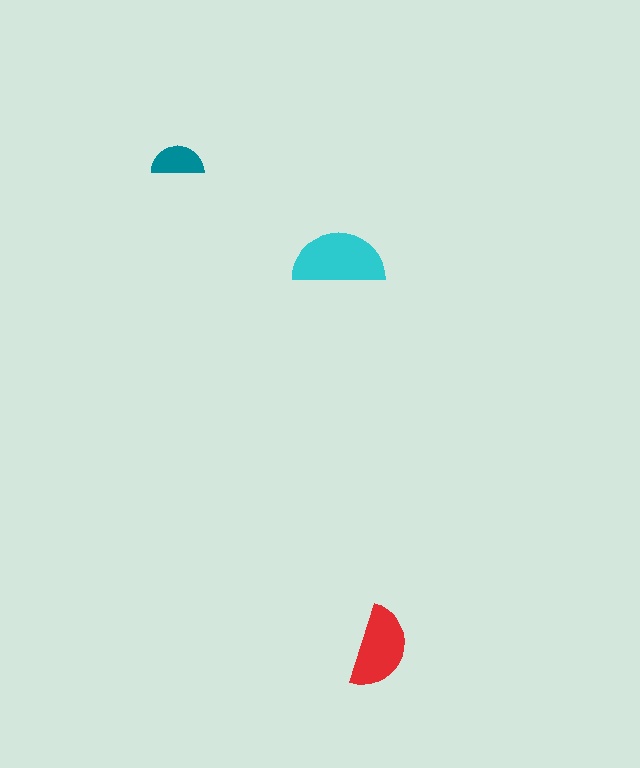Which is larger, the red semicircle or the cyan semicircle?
The cyan one.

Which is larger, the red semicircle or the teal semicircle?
The red one.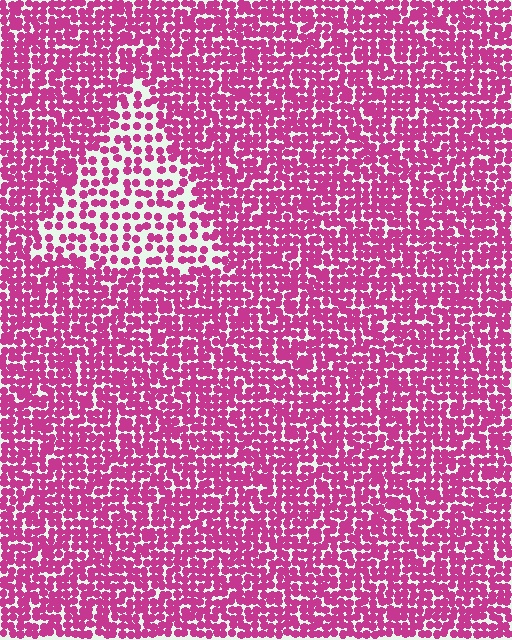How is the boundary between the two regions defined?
The boundary is defined by a change in element density (approximately 2.0x ratio). All elements are the same color, size, and shape.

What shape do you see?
I see a triangle.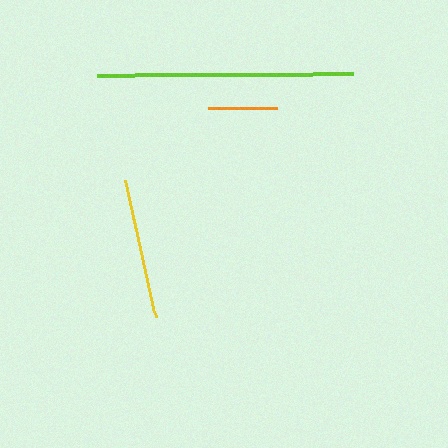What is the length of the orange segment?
The orange segment is approximately 69 pixels long.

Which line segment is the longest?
The lime line is the longest at approximately 256 pixels.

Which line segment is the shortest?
The orange line is the shortest at approximately 69 pixels.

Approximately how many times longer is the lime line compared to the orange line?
The lime line is approximately 3.7 times the length of the orange line.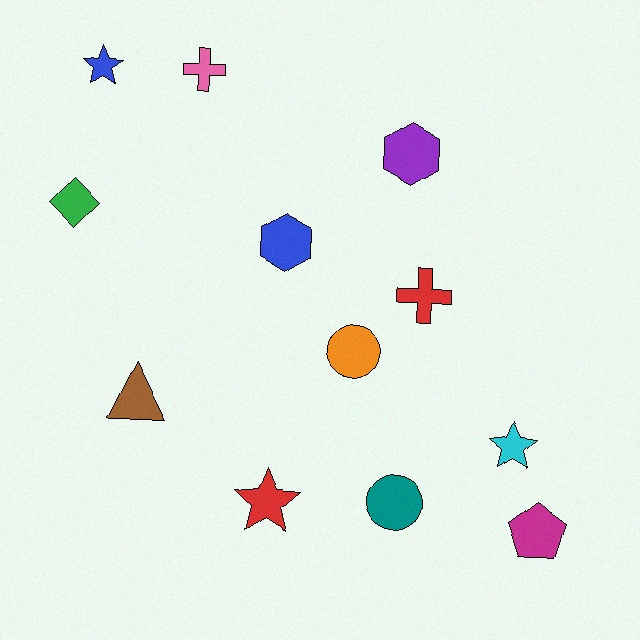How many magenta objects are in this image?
There is 1 magenta object.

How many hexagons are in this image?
There are 2 hexagons.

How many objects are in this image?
There are 12 objects.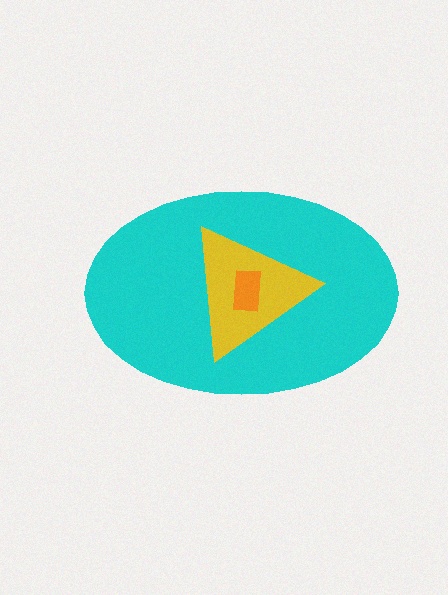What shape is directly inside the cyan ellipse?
The yellow triangle.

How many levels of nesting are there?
3.